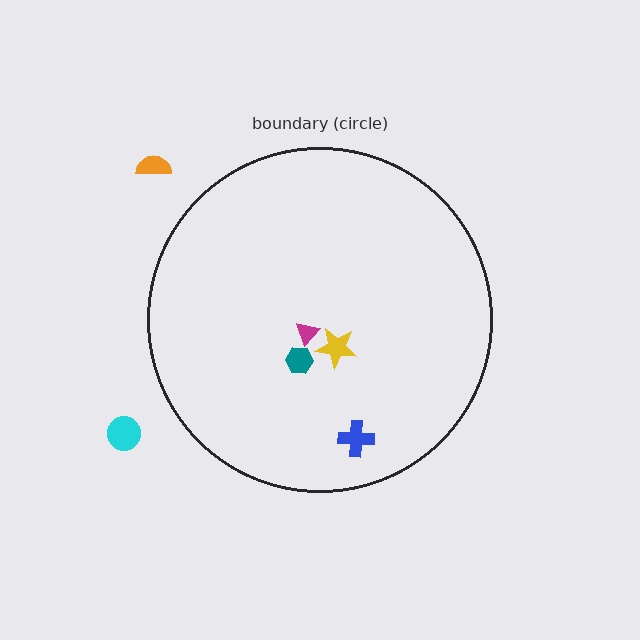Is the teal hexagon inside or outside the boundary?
Inside.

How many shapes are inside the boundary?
4 inside, 2 outside.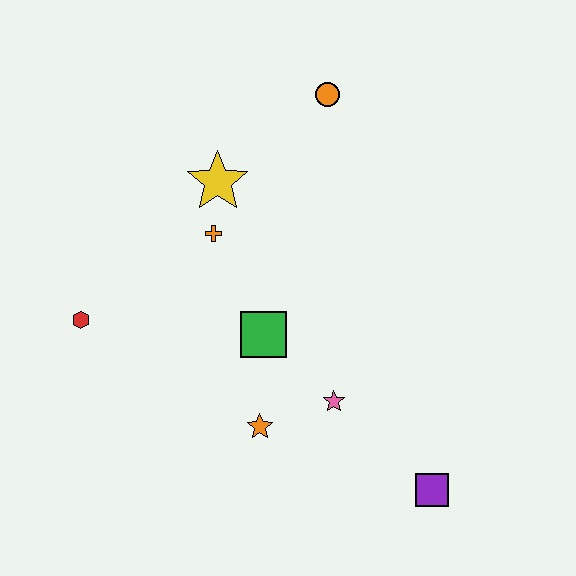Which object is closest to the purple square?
The pink star is closest to the purple square.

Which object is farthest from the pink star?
The orange circle is farthest from the pink star.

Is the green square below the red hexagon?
Yes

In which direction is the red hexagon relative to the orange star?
The red hexagon is to the left of the orange star.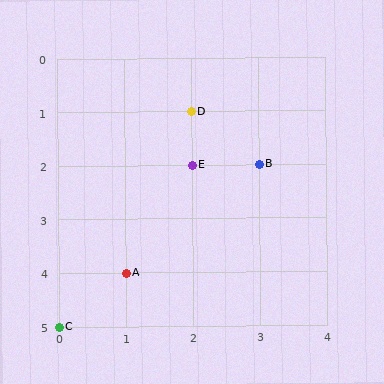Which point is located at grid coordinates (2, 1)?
Point D is at (2, 1).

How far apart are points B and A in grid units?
Points B and A are 2 columns and 2 rows apart (about 2.8 grid units diagonally).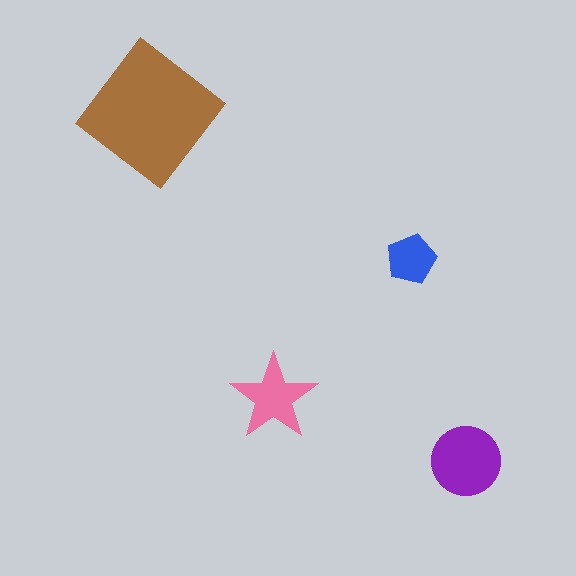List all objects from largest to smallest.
The brown diamond, the purple circle, the pink star, the blue pentagon.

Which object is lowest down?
The purple circle is bottommost.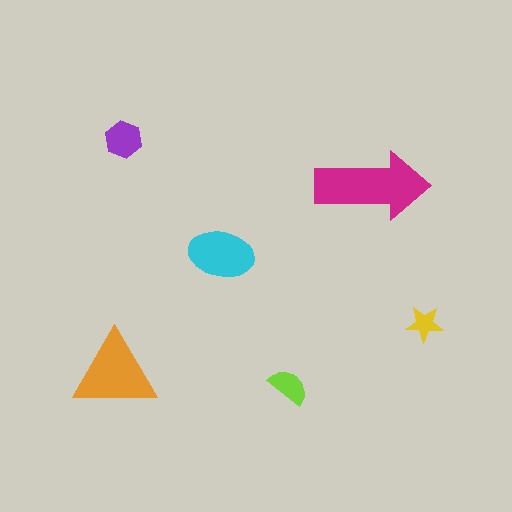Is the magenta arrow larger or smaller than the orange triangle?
Larger.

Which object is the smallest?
The yellow star.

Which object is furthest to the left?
The orange triangle is leftmost.